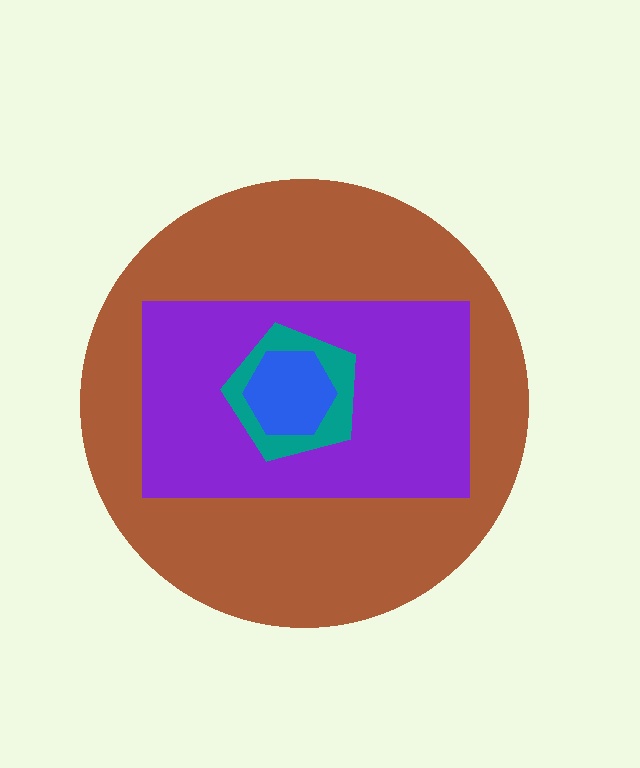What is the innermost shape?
The blue hexagon.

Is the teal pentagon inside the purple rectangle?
Yes.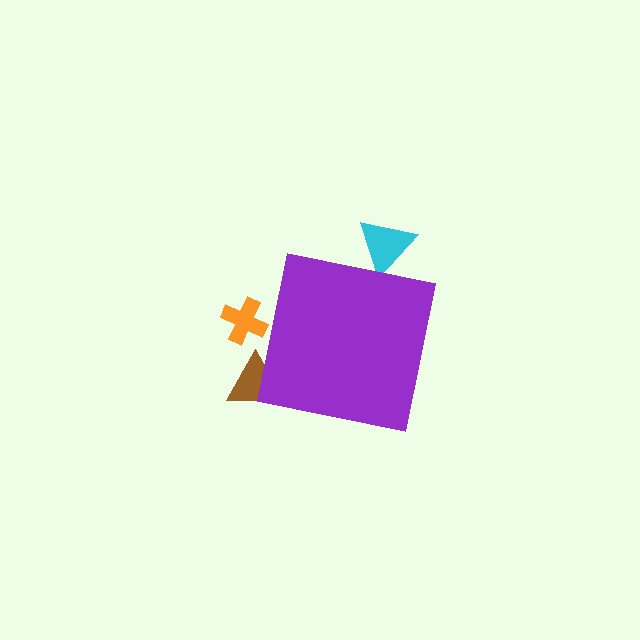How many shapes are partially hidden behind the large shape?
3 shapes are partially hidden.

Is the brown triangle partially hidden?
Yes, the brown triangle is partially hidden behind the purple square.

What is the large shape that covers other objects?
A purple square.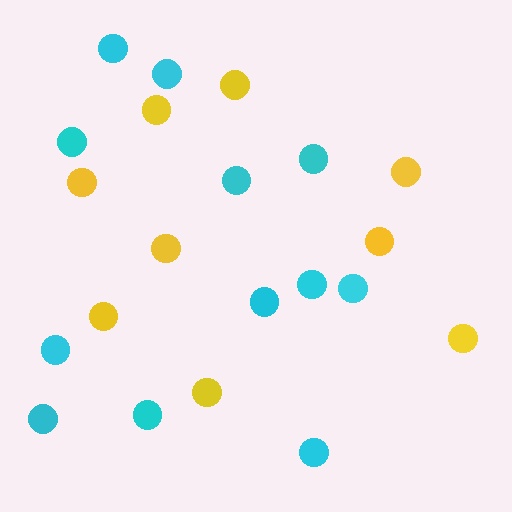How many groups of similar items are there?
There are 2 groups: one group of yellow circles (9) and one group of cyan circles (12).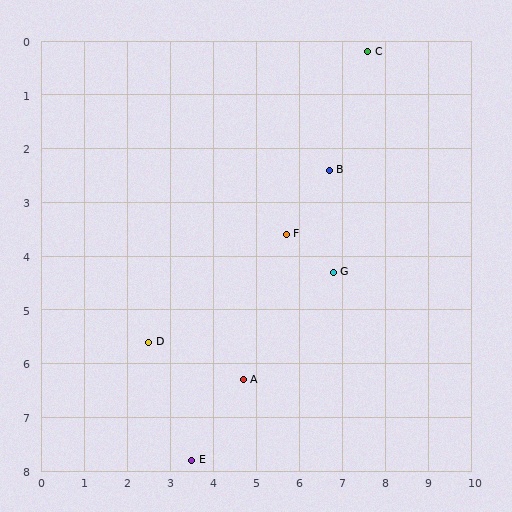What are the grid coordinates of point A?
Point A is at approximately (4.7, 6.3).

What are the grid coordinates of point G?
Point G is at approximately (6.8, 4.3).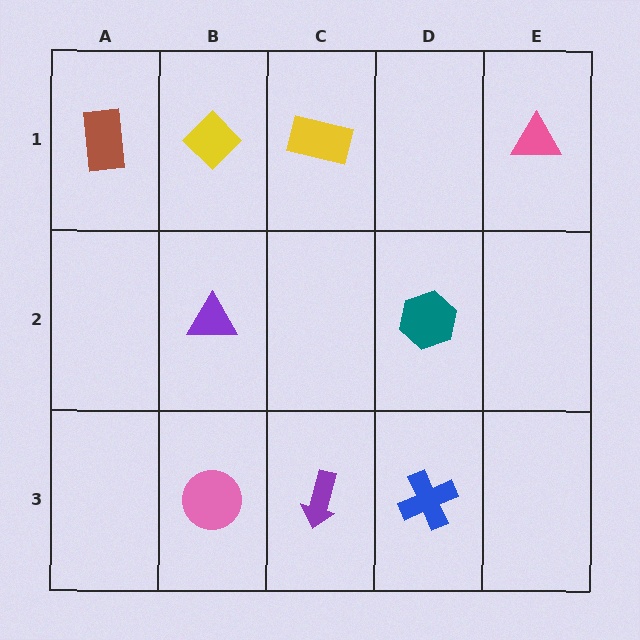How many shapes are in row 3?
3 shapes.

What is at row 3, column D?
A blue cross.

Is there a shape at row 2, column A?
No, that cell is empty.